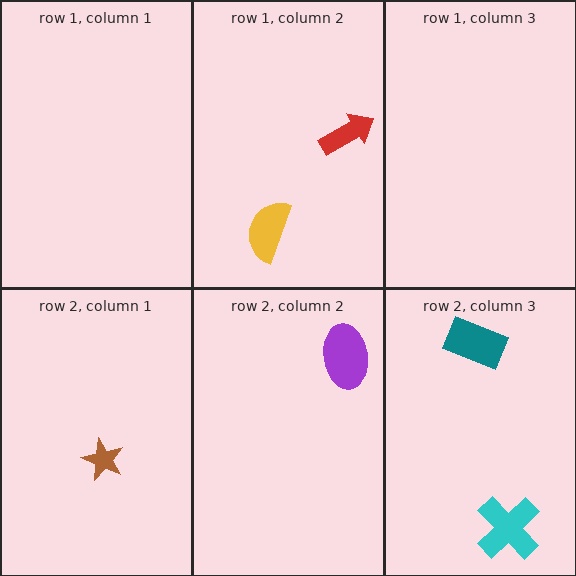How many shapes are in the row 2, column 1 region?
1.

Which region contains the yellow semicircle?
The row 1, column 2 region.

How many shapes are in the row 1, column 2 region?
2.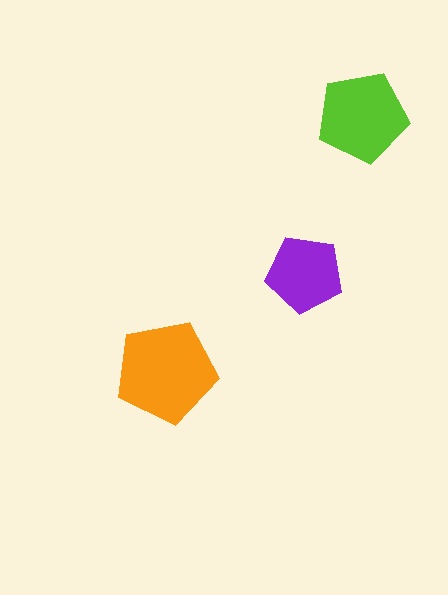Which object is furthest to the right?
The lime pentagon is rightmost.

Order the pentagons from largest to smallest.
the orange one, the lime one, the purple one.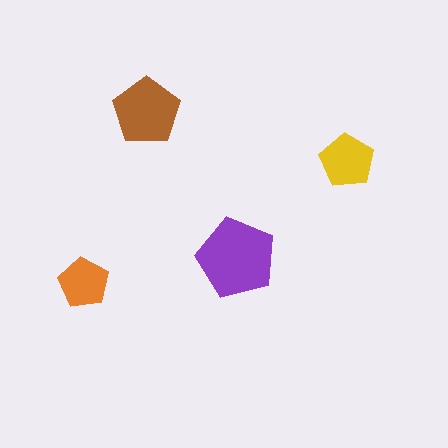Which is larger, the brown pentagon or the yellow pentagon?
The brown one.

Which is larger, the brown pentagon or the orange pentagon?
The brown one.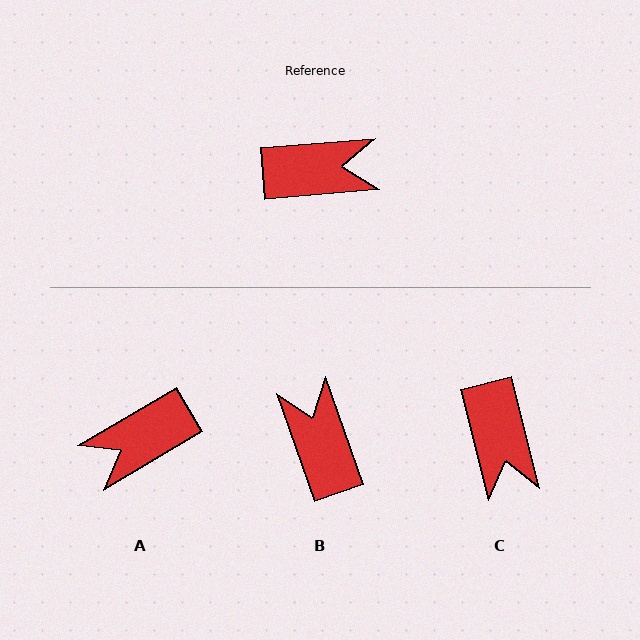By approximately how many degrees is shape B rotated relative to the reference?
Approximately 104 degrees counter-clockwise.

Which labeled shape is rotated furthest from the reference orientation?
A, about 154 degrees away.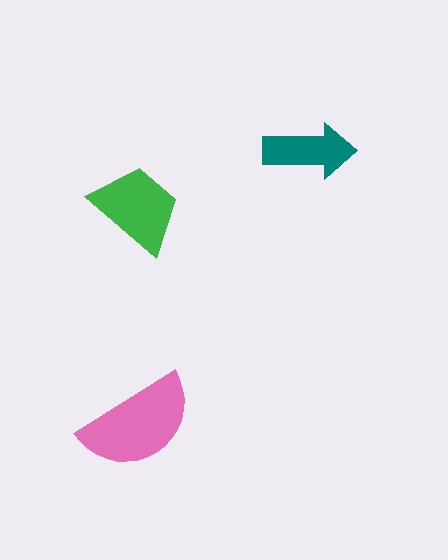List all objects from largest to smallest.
The pink semicircle, the green trapezoid, the teal arrow.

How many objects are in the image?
There are 3 objects in the image.